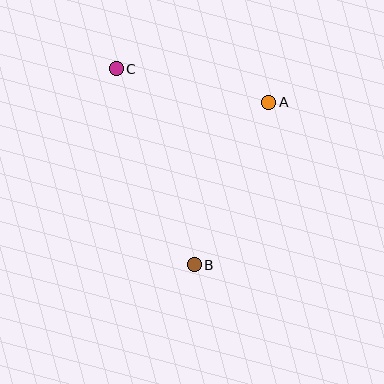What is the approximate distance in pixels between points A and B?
The distance between A and B is approximately 179 pixels.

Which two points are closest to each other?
Points A and C are closest to each other.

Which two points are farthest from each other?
Points B and C are farthest from each other.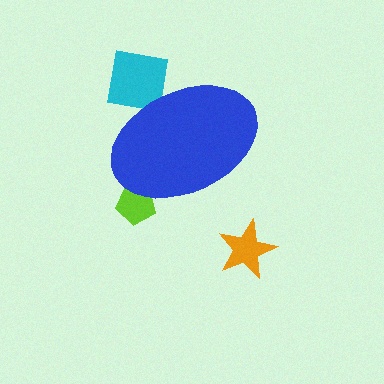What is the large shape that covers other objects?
A blue ellipse.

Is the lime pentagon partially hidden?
Yes, the lime pentagon is partially hidden behind the blue ellipse.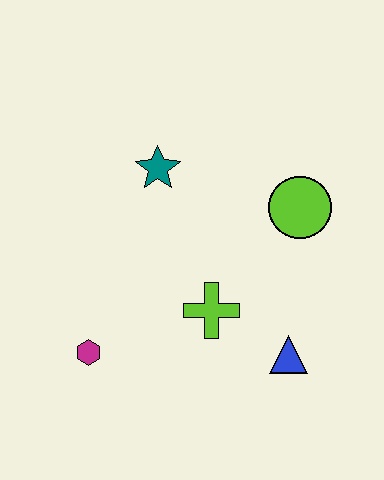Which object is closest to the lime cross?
The blue triangle is closest to the lime cross.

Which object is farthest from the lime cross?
The teal star is farthest from the lime cross.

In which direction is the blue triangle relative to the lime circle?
The blue triangle is below the lime circle.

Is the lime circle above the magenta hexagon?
Yes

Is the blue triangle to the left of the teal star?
No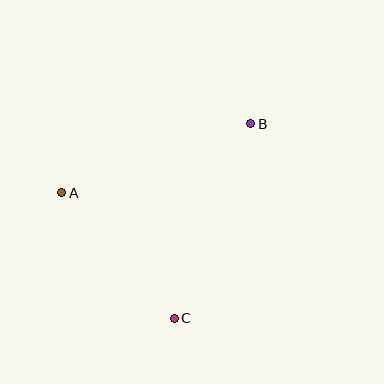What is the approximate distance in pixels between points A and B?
The distance between A and B is approximately 201 pixels.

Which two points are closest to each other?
Points A and C are closest to each other.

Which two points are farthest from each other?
Points B and C are farthest from each other.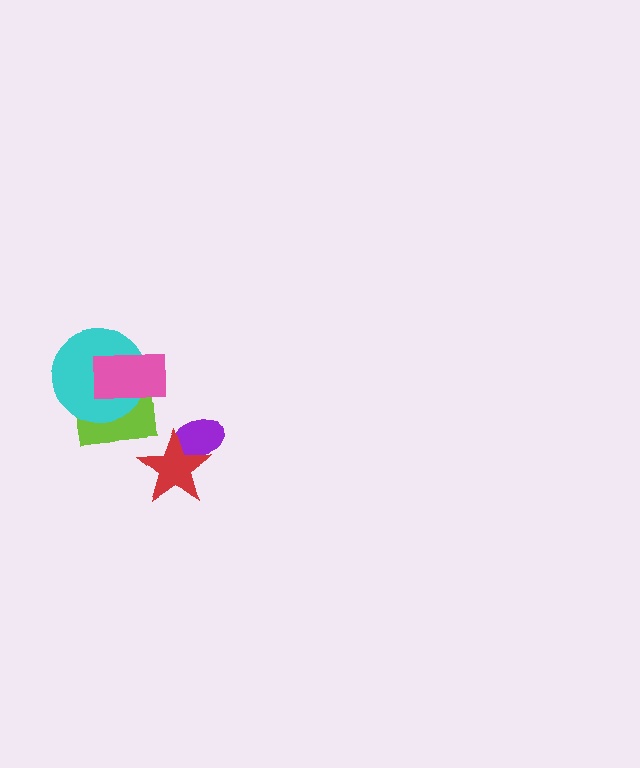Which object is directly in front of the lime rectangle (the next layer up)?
The cyan circle is directly in front of the lime rectangle.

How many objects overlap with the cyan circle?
2 objects overlap with the cyan circle.